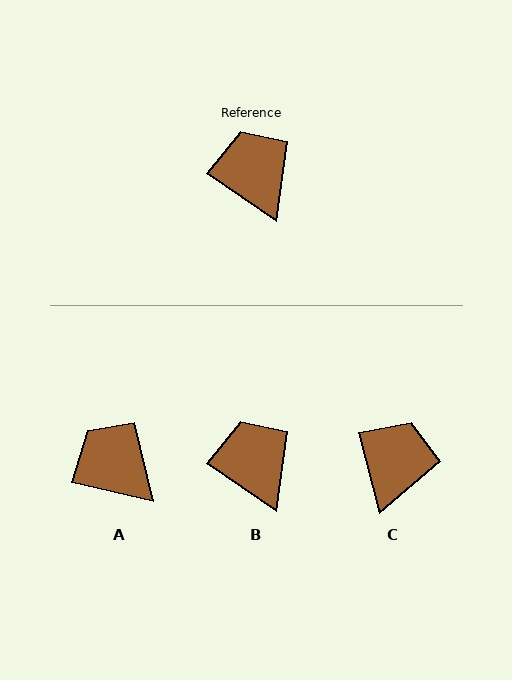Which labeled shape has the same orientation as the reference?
B.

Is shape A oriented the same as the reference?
No, it is off by about 22 degrees.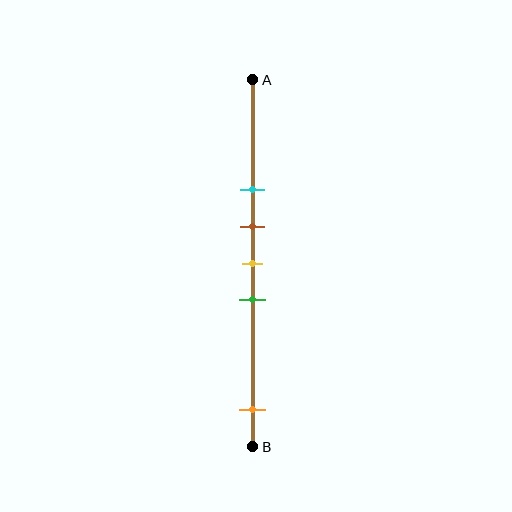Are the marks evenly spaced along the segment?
No, the marks are not evenly spaced.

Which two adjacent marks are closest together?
The brown and yellow marks are the closest adjacent pair.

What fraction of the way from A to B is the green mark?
The green mark is approximately 60% (0.6) of the way from A to B.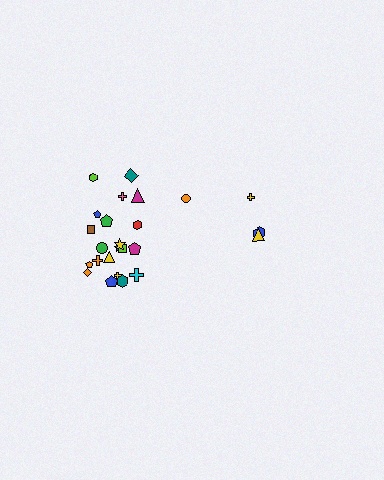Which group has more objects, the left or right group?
The left group.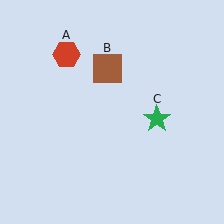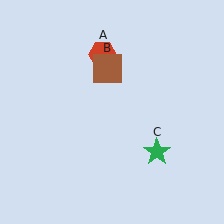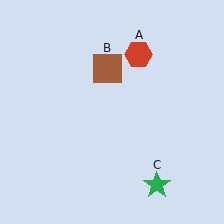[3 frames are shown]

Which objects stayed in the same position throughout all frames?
Brown square (object B) remained stationary.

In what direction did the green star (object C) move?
The green star (object C) moved down.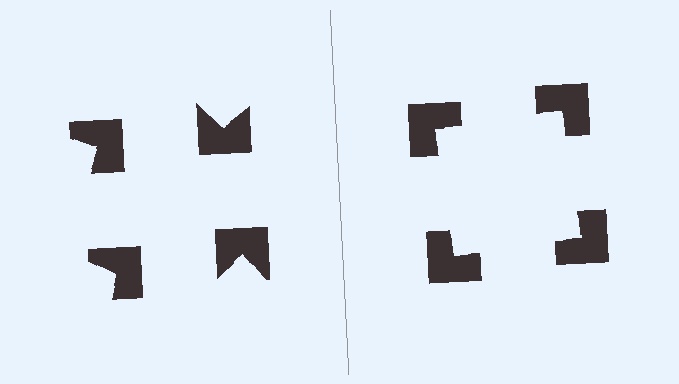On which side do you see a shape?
An illusory square appears on the right side. On the left side the wedge cuts are rotated, so no coherent shape forms.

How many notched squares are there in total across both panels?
8 — 4 on each side.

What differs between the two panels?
The notched squares are positioned identically on both sides; only the wedge orientations differ. On the right they align to a square; on the left they are misaligned.